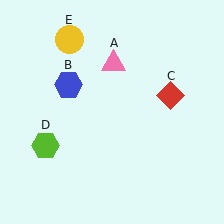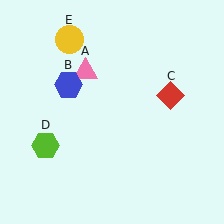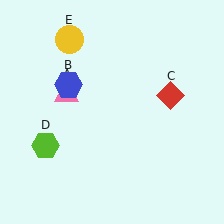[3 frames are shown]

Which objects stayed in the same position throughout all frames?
Blue hexagon (object B) and red diamond (object C) and lime hexagon (object D) and yellow circle (object E) remained stationary.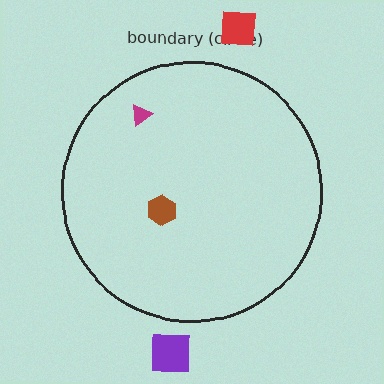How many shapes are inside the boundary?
2 inside, 2 outside.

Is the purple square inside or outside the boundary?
Outside.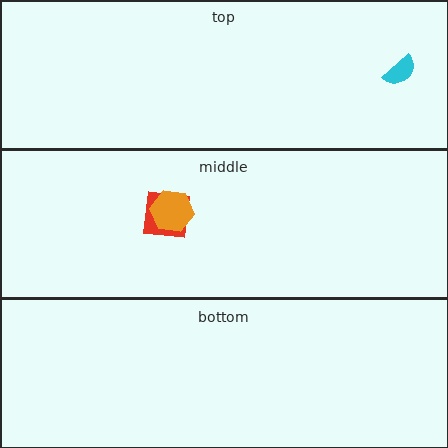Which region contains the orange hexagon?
The middle region.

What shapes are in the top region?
The cyan semicircle.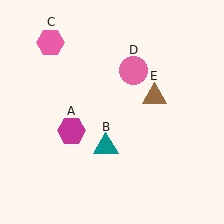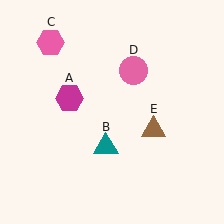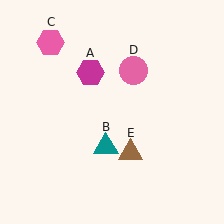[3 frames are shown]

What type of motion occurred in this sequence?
The magenta hexagon (object A), brown triangle (object E) rotated clockwise around the center of the scene.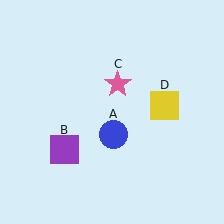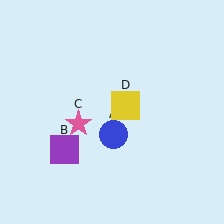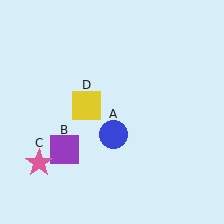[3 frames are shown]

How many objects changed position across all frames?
2 objects changed position: pink star (object C), yellow square (object D).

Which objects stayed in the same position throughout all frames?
Blue circle (object A) and purple square (object B) remained stationary.